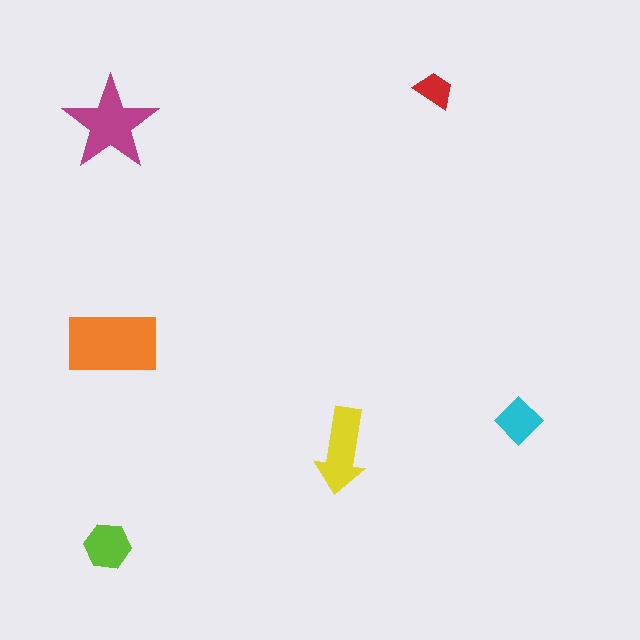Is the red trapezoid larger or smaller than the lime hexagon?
Smaller.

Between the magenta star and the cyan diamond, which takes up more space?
The magenta star.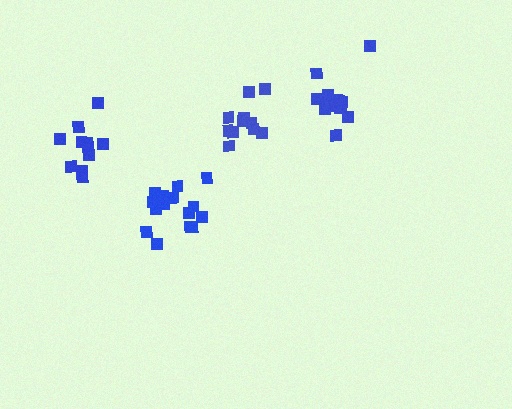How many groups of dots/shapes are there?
There are 4 groups.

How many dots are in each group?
Group 1: 11 dots, Group 2: 15 dots, Group 3: 11 dots, Group 4: 14 dots (51 total).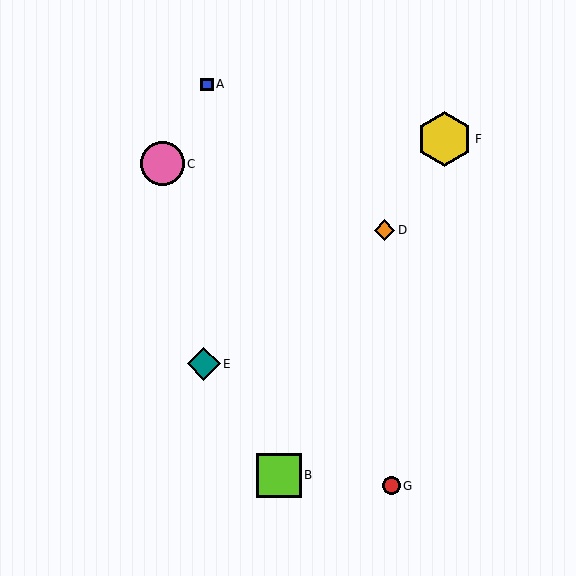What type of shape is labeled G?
Shape G is a red circle.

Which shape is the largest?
The yellow hexagon (labeled F) is the largest.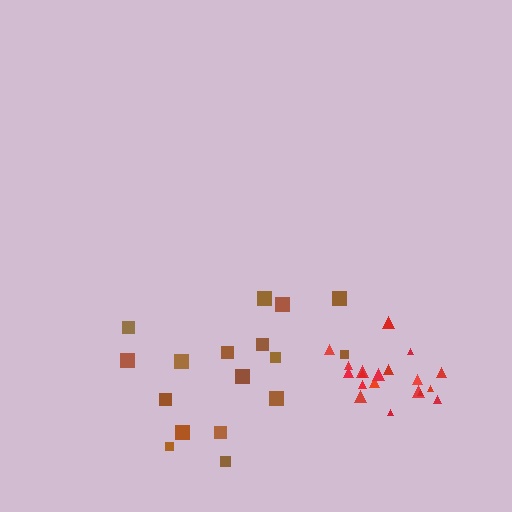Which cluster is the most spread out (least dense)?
Brown.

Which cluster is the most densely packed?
Red.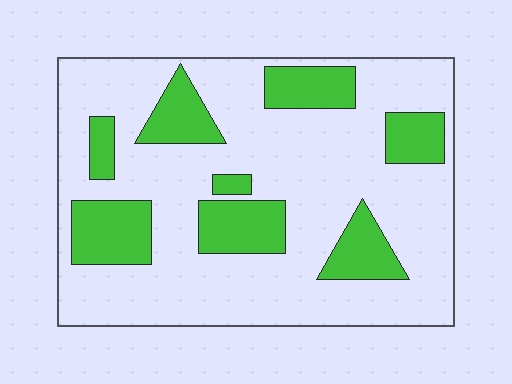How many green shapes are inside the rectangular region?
8.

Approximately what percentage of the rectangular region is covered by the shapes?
Approximately 25%.